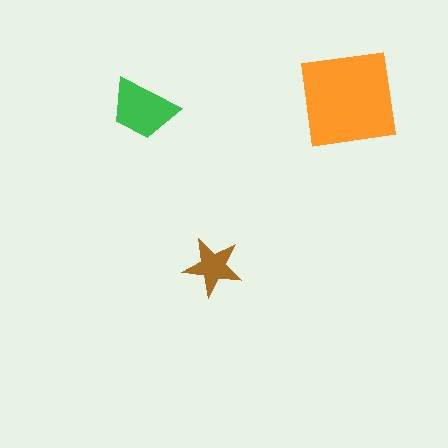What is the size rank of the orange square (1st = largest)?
1st.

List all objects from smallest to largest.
The brown star, the green trapezoid, the orange square.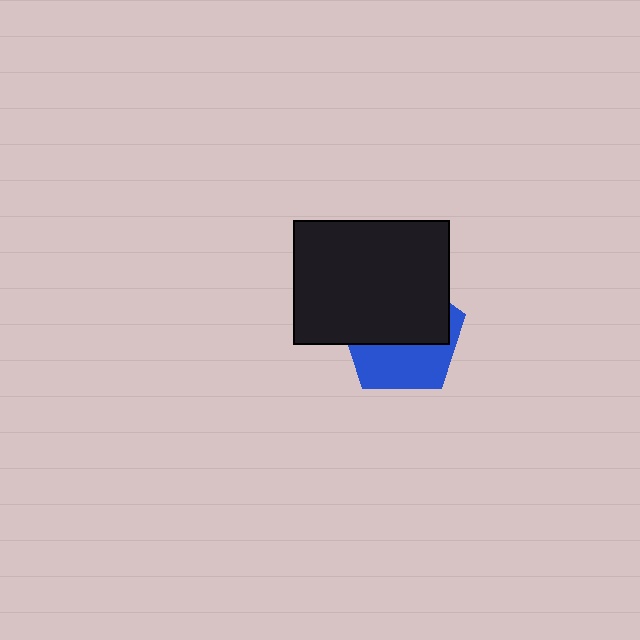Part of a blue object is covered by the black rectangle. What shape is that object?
It is a pentagon.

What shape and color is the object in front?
The object in front is a black rectangle.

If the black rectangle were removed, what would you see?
You would see the complete blue pentagon.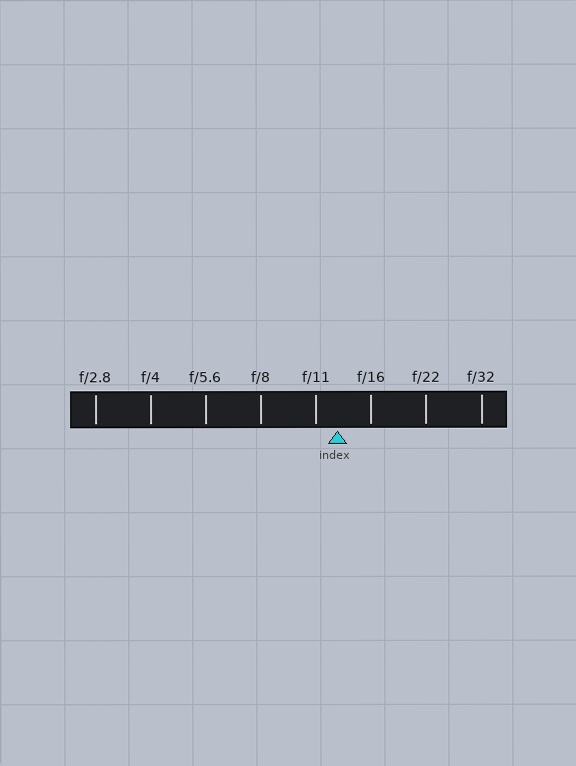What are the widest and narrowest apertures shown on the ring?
The widest aperture shown is f/2.8 and the narrowest is f/32.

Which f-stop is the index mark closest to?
The index mark is closest to f/11.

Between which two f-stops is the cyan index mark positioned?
The index mark is between f/11 and f/16.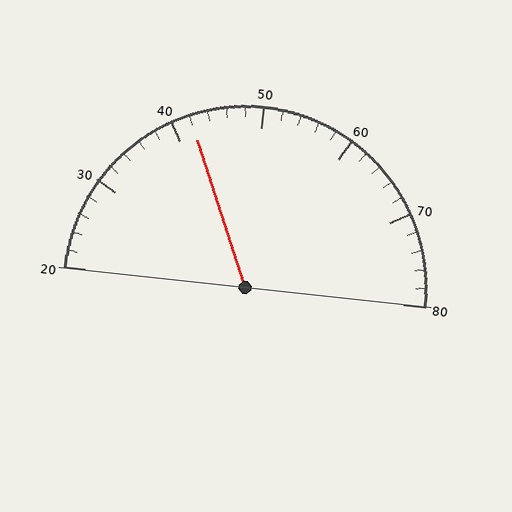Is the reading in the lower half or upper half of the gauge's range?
The reading is in the lower half of the range (20 to 80).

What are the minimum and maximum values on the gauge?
The gauge ranges from 20 to 80.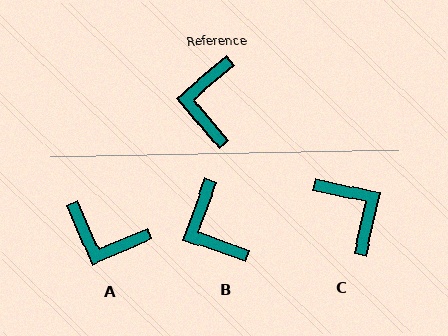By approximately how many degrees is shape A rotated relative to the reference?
Approximately 73 degrees counter-clockwise.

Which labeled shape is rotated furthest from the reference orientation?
C, about 143 degrees away.